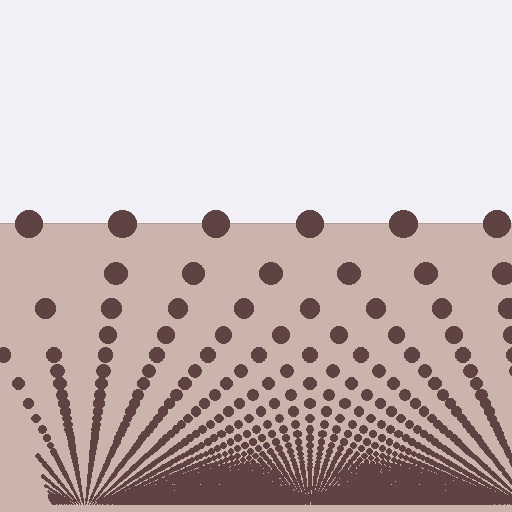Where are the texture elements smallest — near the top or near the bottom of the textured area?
Near the bottom.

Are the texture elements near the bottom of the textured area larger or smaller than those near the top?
Smaller. The gradient is inverted — elements near the bottom are smaller and denser.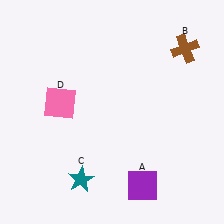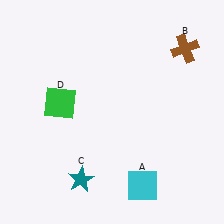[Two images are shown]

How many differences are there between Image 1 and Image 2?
There are 2 differences between the two images.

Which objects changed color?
A changed from purple to cyan. D changed from pink to green.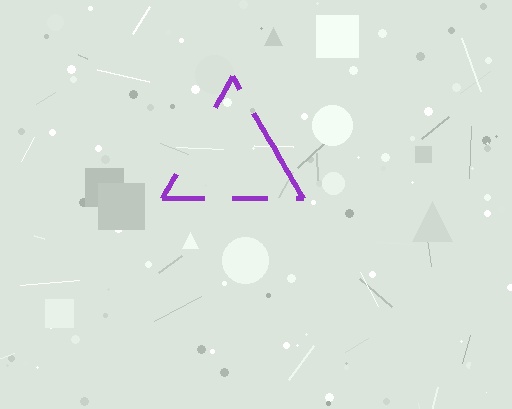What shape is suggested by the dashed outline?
The dashed outline suggests a triangle.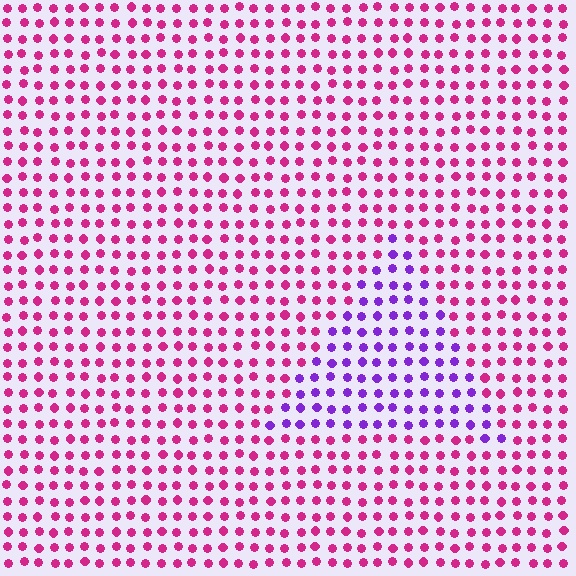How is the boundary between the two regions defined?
The boundary is defined purely by a slight shift in hue (about 53 degrees). Spacing, size, and orientation are identical on both sides.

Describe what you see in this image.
The image is filled with small magenta elements in a uniform arrangement. A triangle-shaped region is visible where the elements are tinted to a slightly different hue, forming a subtle color boundary.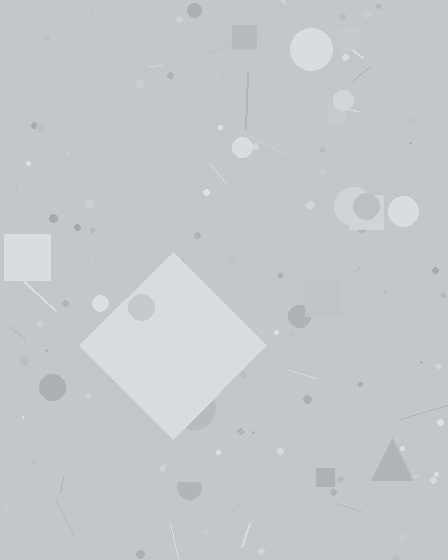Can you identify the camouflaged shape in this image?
The camouflaged shape is a diamond.